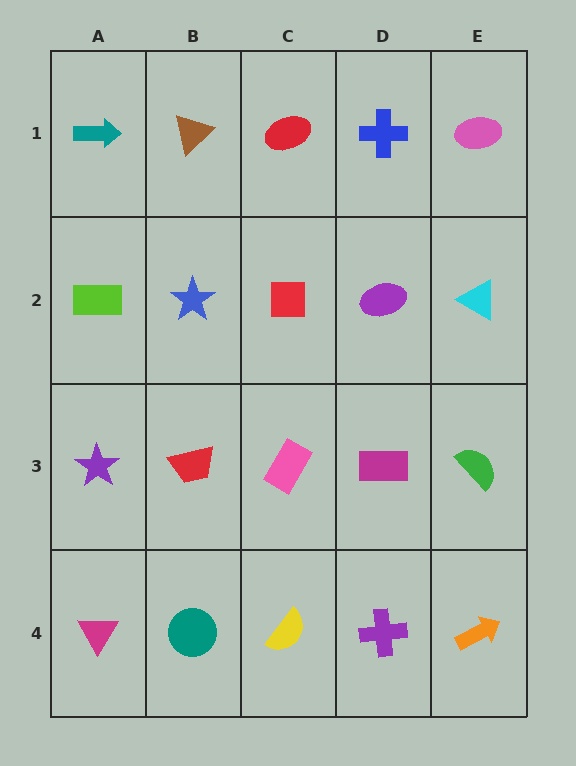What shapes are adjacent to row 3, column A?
A lime rectangle (row 2, column A), a magenta triangle (row 4, column A), a red trapezoid (row 3, column B).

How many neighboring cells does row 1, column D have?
3.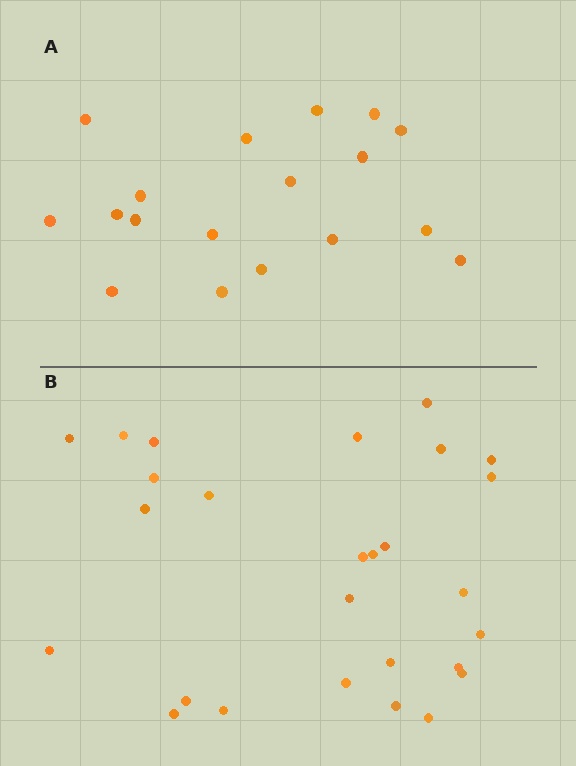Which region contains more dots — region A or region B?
Region B (the bottom region) has more dots.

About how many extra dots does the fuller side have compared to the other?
Region B has roughly 8 or so more dots than region A.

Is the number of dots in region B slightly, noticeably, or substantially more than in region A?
Region B has substantially more. The ratio is roughly 1.5 to 1.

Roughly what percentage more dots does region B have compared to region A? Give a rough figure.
About 50% more.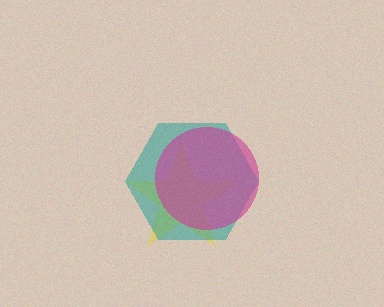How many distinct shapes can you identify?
There are 3 distinct shapes: a yellow star, a teal hexagon, a magenta circle.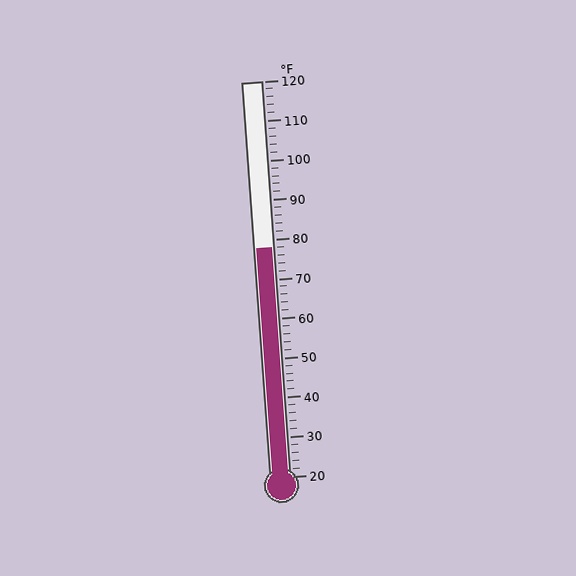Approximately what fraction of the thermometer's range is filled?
The thermometer is filled to approximately 60% of its range.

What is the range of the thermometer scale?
The thermometer scale ranges from 20°F to 120°F.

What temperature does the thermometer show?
The thermometer shows approximately 78°F.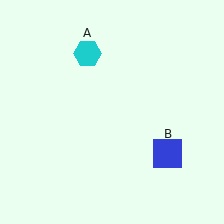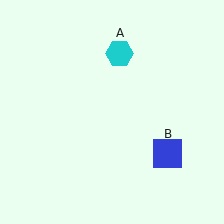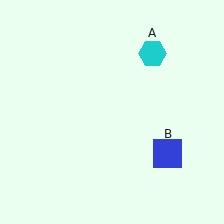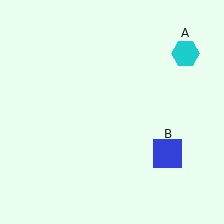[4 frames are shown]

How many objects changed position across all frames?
1 object changed position: cyan hexagon (object A).